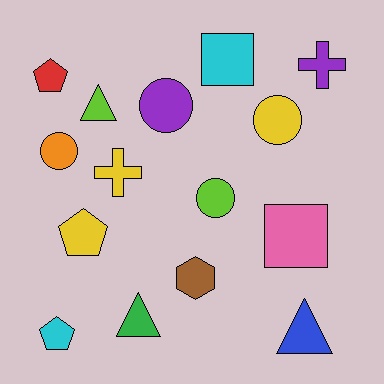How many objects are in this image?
There are 15 objects.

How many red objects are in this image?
There is 1 red object.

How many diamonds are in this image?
There are no diamonds.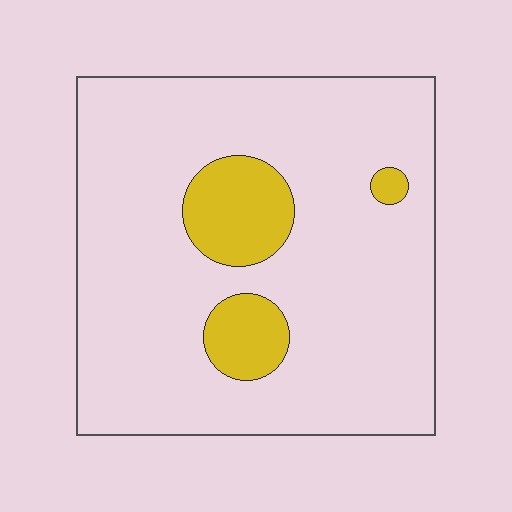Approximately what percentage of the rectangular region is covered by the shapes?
Approximately 15%.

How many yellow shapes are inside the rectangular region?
3.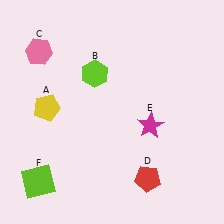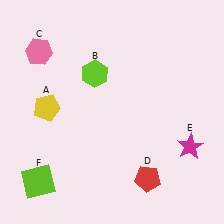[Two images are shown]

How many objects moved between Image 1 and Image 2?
1 object moved between the two images.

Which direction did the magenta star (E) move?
The magenta star (E) moved right.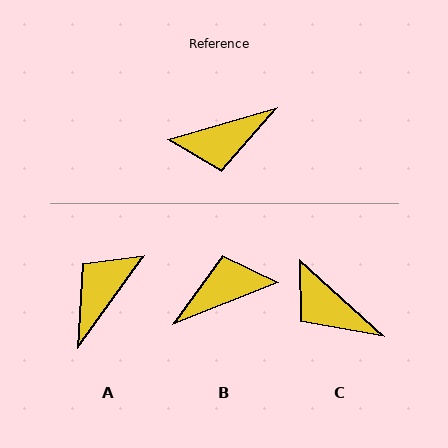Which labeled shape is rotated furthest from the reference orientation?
B, about 175 degrees away.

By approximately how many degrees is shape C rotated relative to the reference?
Approximately 59 degrees clockwise.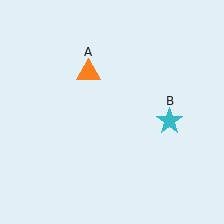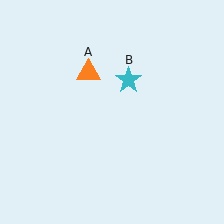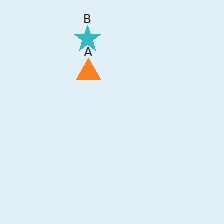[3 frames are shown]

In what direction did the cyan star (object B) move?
The cyan star (object B) moved up and to the left.